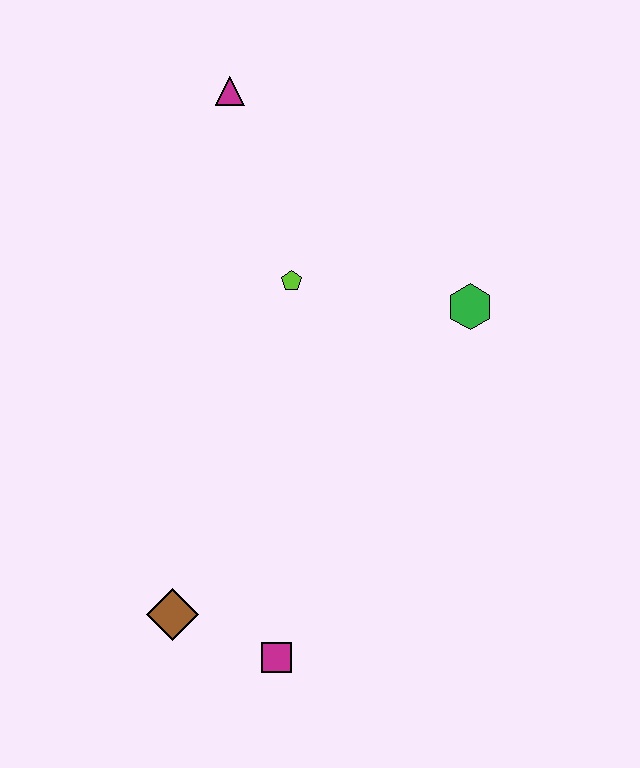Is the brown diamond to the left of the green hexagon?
Yes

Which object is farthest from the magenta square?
The magenta triangle is farthest from the magenta square.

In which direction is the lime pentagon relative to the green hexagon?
The lime pentagon is to the left of the green hexagon.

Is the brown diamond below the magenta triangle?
Yes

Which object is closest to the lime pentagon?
The green hexagon is closest to the lime pentagon.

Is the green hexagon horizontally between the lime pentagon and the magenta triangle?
No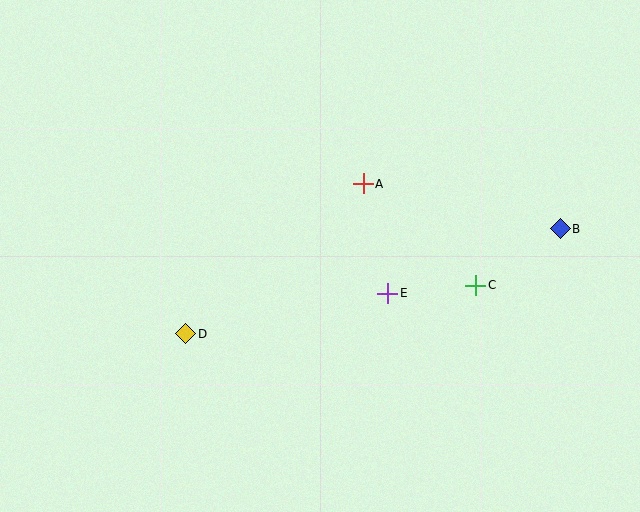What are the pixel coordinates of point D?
Point D is at (186, 334).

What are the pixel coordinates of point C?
Point C is at (476, 285).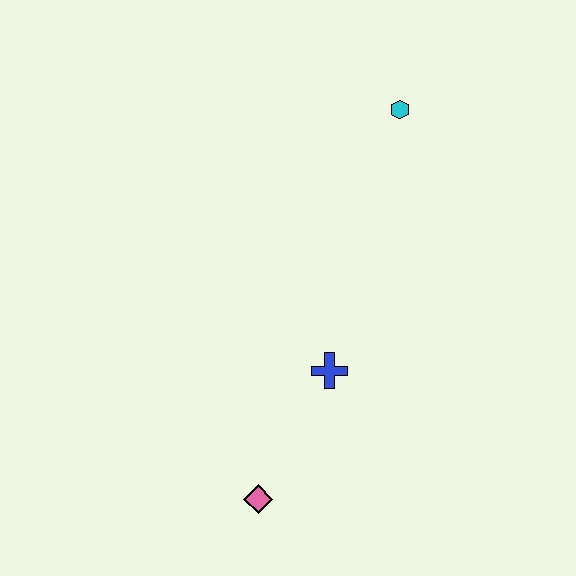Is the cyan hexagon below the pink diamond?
No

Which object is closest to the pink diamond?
The blue cross is closest to the pink diamond.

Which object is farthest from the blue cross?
The cyan hexagon is farthest from the blue cross.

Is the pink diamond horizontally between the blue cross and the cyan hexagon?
No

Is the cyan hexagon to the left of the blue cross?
No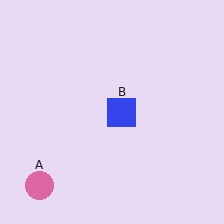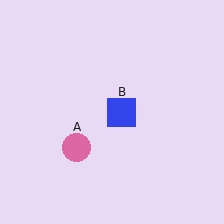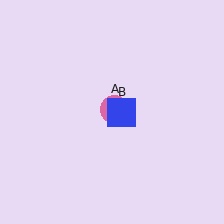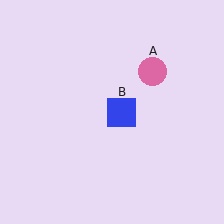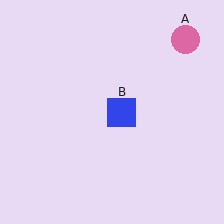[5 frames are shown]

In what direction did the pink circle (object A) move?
The pink circle (object A) moved up and to the right.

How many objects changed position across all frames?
1 object changed position: pink circle (object A).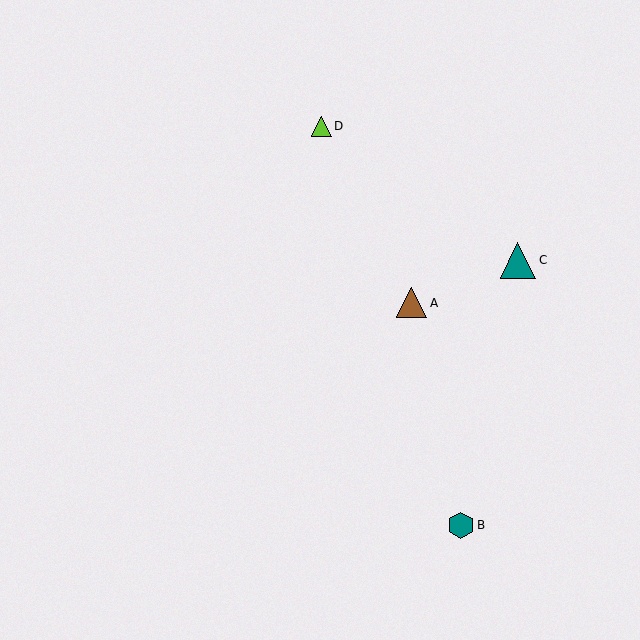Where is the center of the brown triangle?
The center of the brown triangle is at (412, 303).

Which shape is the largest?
The teal triangle (labeled C) is the largest.